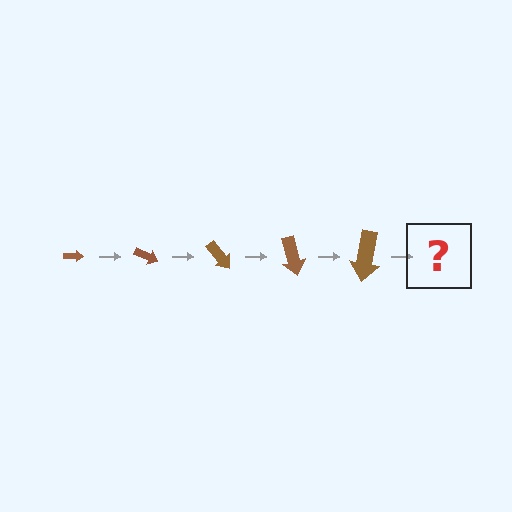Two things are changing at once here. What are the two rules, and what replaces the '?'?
The two rules are that the arrow grows larger each step and it rotates 25 degrees each step. The '?' should be an arrow, larger than the previous one and rotated 125 degrees from the start.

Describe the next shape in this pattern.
It should be an arrow, larger than the previous one and rotated 125 degrees from the start.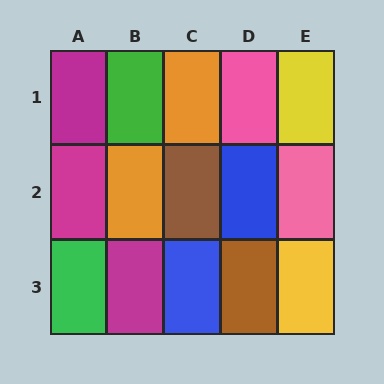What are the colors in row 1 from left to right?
Magenta, green, orange, pink, yellow.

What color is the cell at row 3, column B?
Magenta.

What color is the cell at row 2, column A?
Magenta.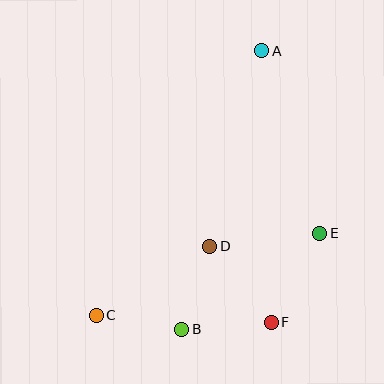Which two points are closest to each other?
Points B and C are closest to each other.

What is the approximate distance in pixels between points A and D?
The distance between A and D is approximately 203 pixels.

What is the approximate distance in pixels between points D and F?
The distance between D and F is approximately 97 pixels.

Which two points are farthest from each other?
Points A and C are farthest from each other.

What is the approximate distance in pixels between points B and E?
The distance between B and E is approximately 168 pixels.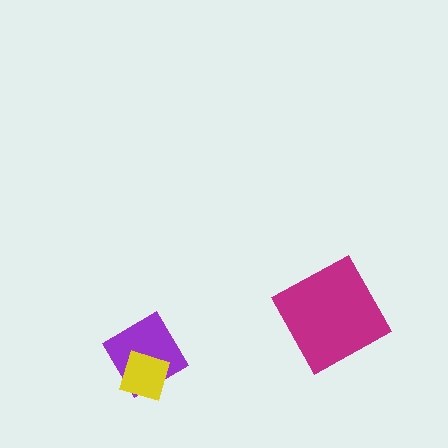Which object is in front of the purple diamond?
The yellow diamond is in front of the purple diamond.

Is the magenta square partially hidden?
No, no other shape covers it.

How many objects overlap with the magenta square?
0 objects overlap with the magenta square.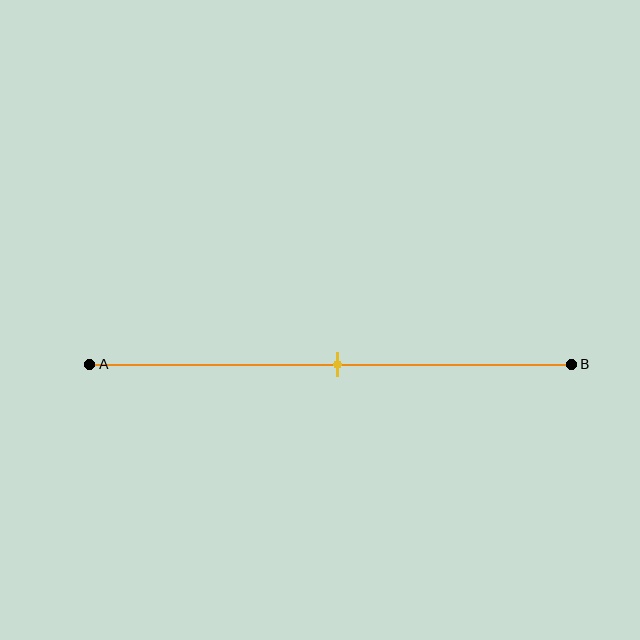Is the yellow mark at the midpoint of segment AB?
Yes, the mark is approximately at the midpoint.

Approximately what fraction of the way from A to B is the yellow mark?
The yellow mark is approximately 50% of the way from A to B.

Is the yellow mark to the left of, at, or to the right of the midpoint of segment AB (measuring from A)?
The yellow mark is approximately at the midpoint of segment AB.